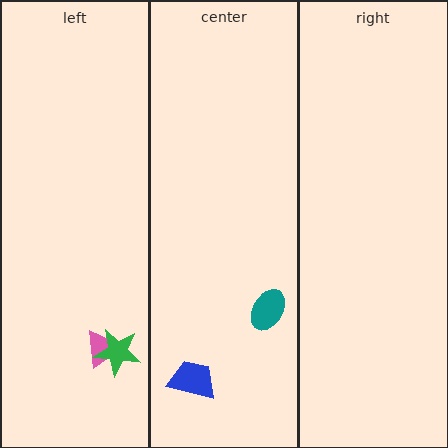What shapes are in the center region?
The blue trapezoid, the teal ellipse.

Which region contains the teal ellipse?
The center region.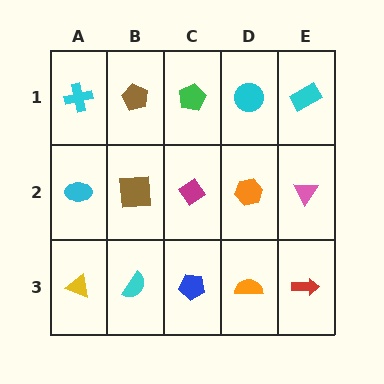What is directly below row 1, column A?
A cyan ellipse.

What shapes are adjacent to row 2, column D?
A cyan circle (row 1, column D), an orange semicircle (row 3, column D), a magenta diamond (row 2, column C), a pink triangle (row 2, column E).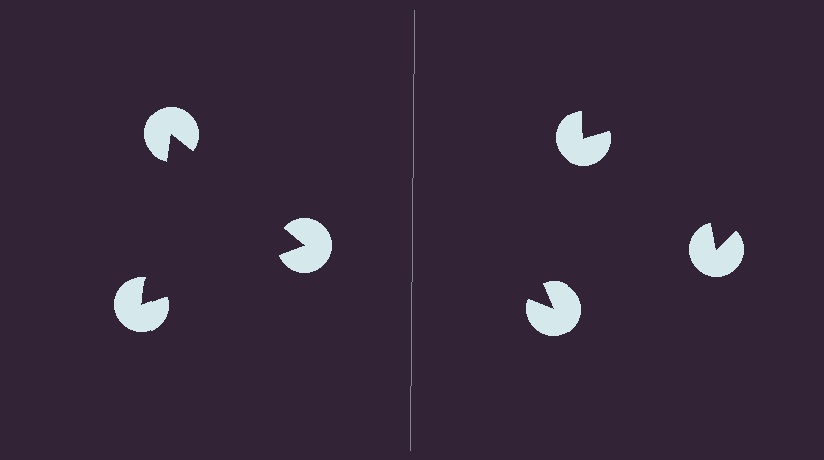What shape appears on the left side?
An illusory triangle.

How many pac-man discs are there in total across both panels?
6 — 3 on each side.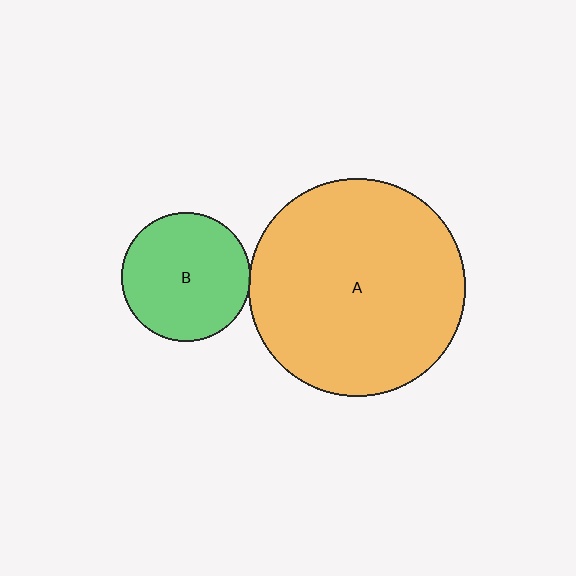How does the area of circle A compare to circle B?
Approximately 2.8 times.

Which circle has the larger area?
Circle A (orange).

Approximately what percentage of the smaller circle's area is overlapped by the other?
Approximately 5%.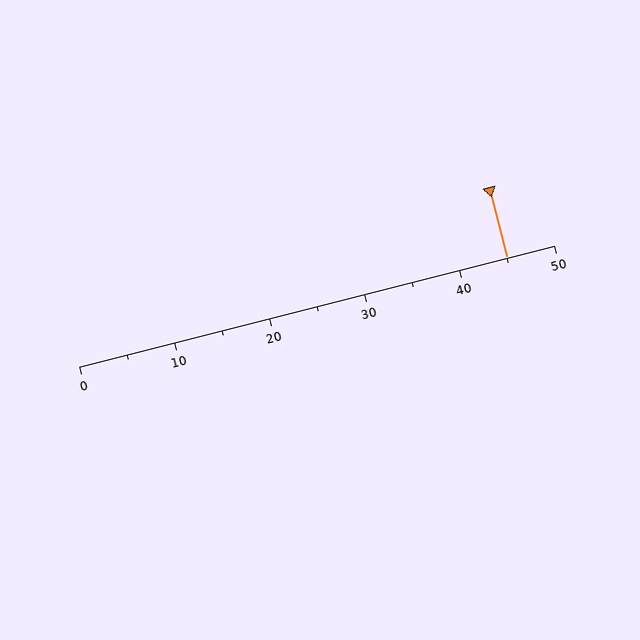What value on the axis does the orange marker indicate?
The marker indicates approximately 45.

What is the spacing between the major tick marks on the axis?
The major ticks are spaced 10 apart.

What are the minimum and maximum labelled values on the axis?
The axis runs from 0 to 50.